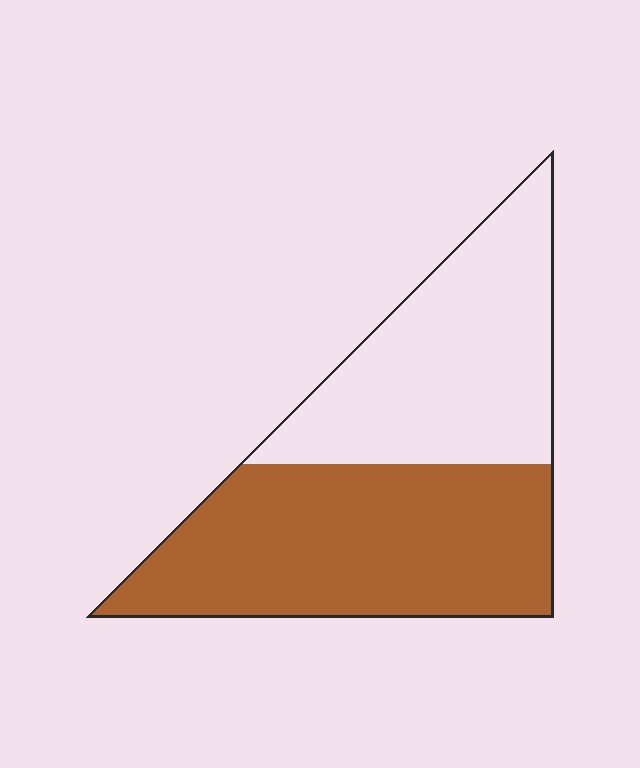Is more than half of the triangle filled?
Yes.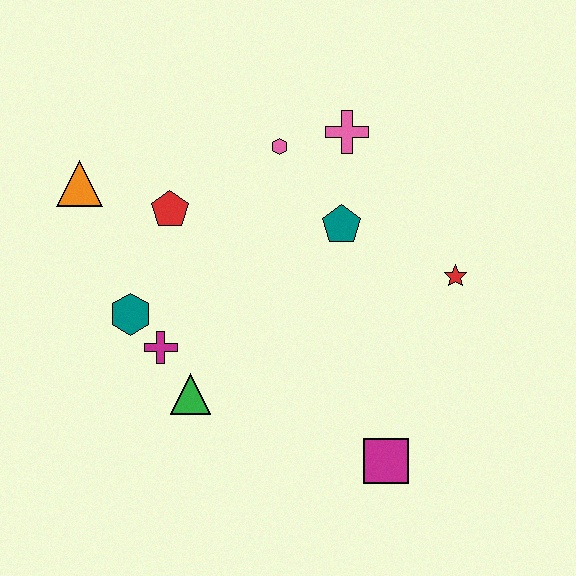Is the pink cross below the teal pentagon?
No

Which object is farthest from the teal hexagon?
The red star is farthest from the teal hexagon.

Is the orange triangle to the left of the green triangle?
Yes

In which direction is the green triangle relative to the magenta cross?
The green triangle is below the magenta cross.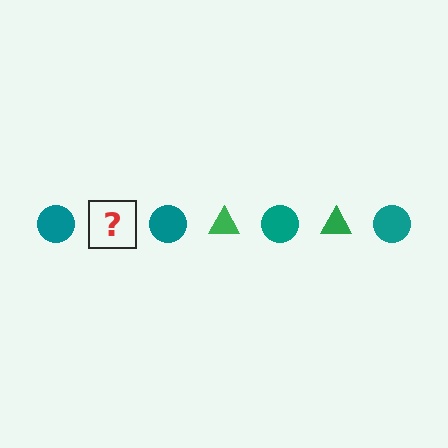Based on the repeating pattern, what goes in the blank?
The blank should be a green triangle.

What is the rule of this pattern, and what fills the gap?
The rule is that the pattern alternates between teal circle and green triangle. The gap should be filled with a green triangle.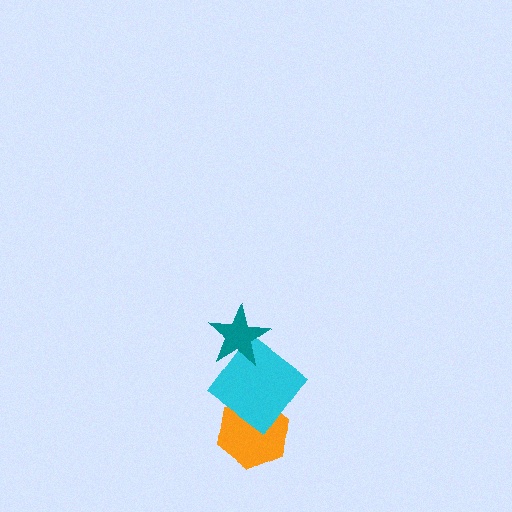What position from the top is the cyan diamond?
The cyan diamond is 2nd from the top.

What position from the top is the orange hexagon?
The orange hexagon is 3rd from the top.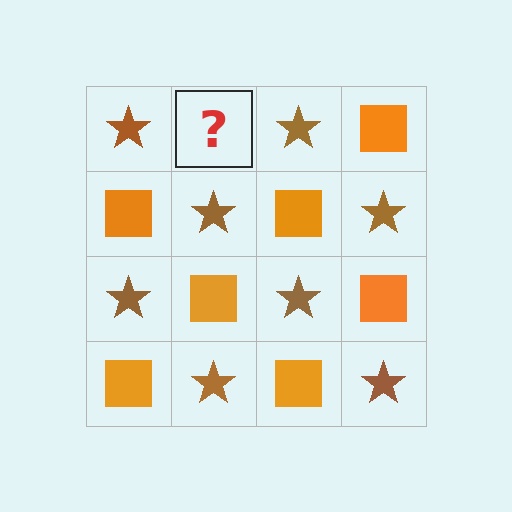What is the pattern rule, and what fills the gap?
The rule is that it alternates brown star and orange square in a checkerboard pattern. The gap should be filled with an orange square.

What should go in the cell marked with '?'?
The missing cell should contain an orange square.